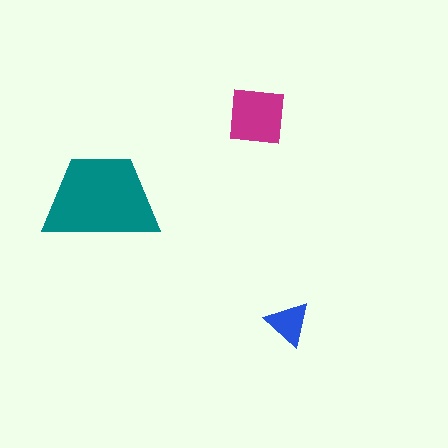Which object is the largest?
The teal trapezoid.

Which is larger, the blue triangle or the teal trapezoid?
The teal trapezoid.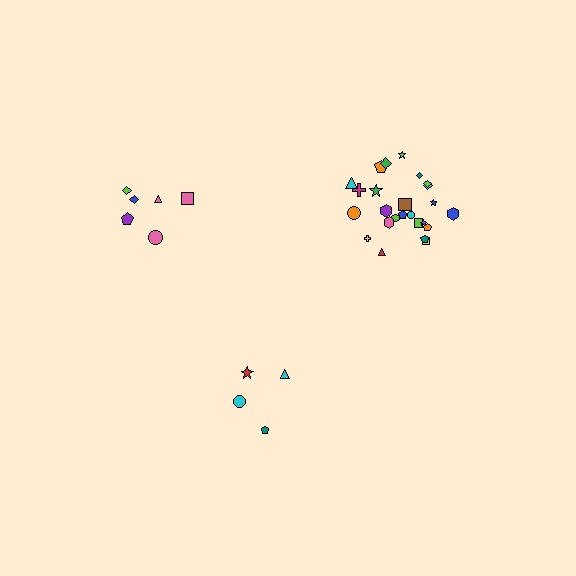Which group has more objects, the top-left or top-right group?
The top-right group.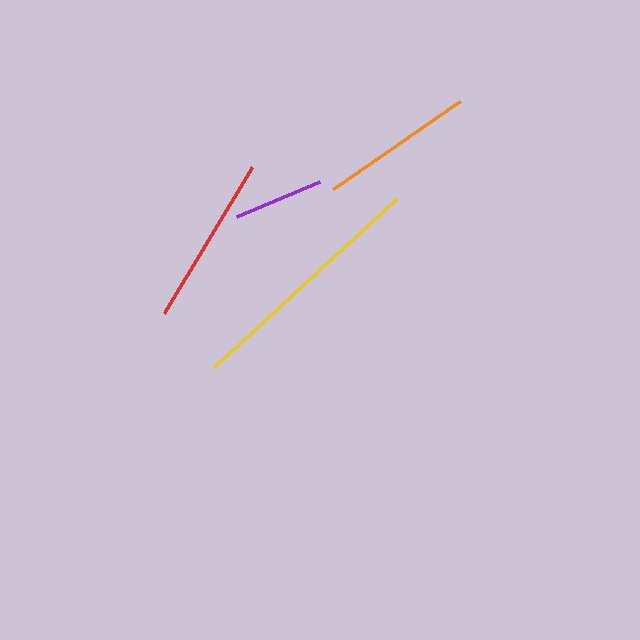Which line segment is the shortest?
The purple line is the shortest at approximately 89 pixels.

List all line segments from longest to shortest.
From longest to shortest: yellow, red, orange, purple.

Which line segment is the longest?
The yellow line is the longest at approximately 249 pixels.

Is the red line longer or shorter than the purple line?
The red line is longer than the purple line.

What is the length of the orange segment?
The orange segment is approximately 155 pixels long.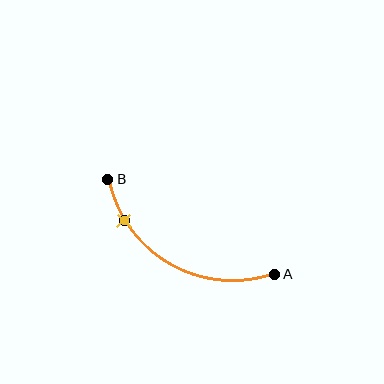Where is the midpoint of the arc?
The arc midpoint is the point on the curve farthest from the straight line joining A and B. It sits below that line.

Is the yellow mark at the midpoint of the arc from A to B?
No. The yellow mark lies on the arc but is closer to endpoint B. The arc midpoint would be at the point on the curve equidistant along the arc from both A and B.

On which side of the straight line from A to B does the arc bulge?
The arc bulges below the straight line connecting A and B.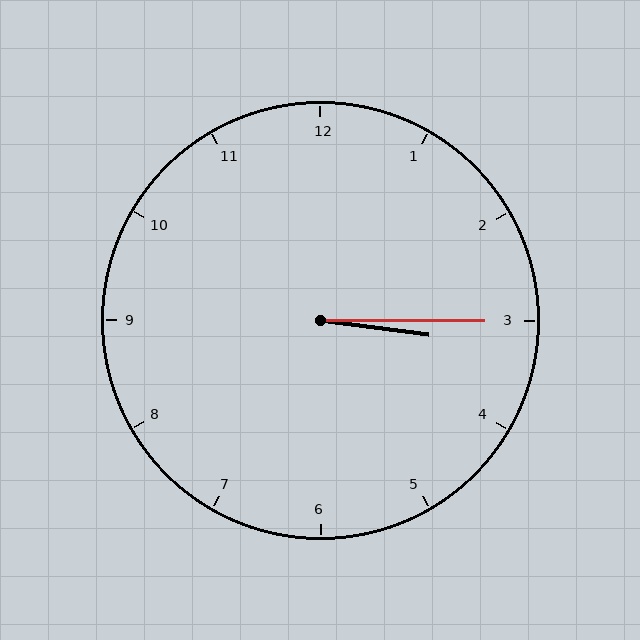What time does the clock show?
3:15.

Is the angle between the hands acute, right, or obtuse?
It is acute.